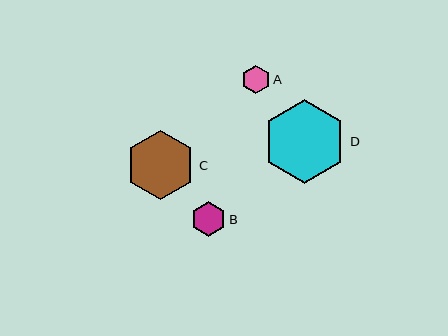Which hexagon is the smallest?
Hexagon A is the smallest with a size of approximately 28 pixels.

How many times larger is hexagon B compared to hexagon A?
Hexagon B is approximately 1.3 times the size of hexagon A.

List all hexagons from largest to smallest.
From largest to smallest: D, C, B, A.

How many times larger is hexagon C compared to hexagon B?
Hexagon C is approximately 2.0 times the size of hexagon B.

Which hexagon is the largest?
Hexagon D is the largest with a size of approximately 84 pixels.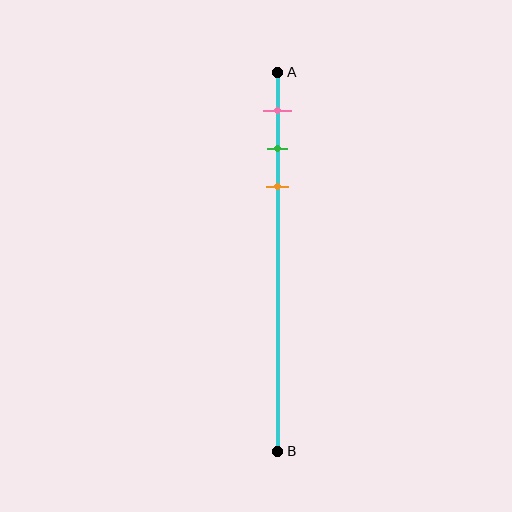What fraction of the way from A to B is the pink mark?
The pink mark is approximately 10% (0.1) of the way from A to B.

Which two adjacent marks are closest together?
The green and orange marks are the closest adjacent pair.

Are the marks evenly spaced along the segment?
Yes, the marks are approximately evenly spaced.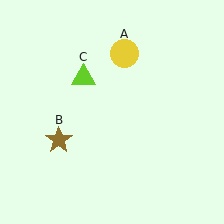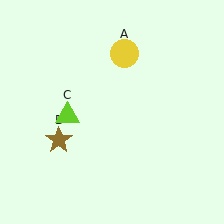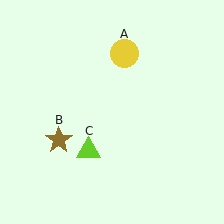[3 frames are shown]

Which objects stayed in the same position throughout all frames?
Yellow circle (object A) and brown star (object B) remained stationary.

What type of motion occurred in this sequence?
The lime triangle (object C) rotated counterclockwise around the center of the scene.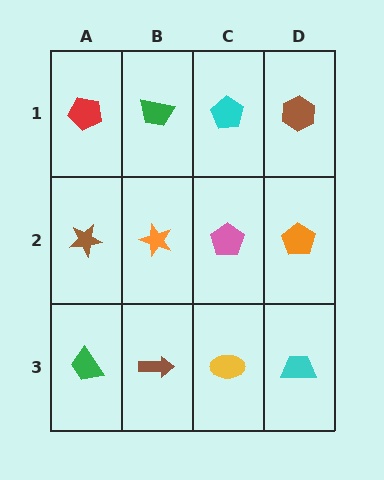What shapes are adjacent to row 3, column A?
A brown star (row 2, column A), a brown arrow (row 3, column B).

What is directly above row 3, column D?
An orange pentagon.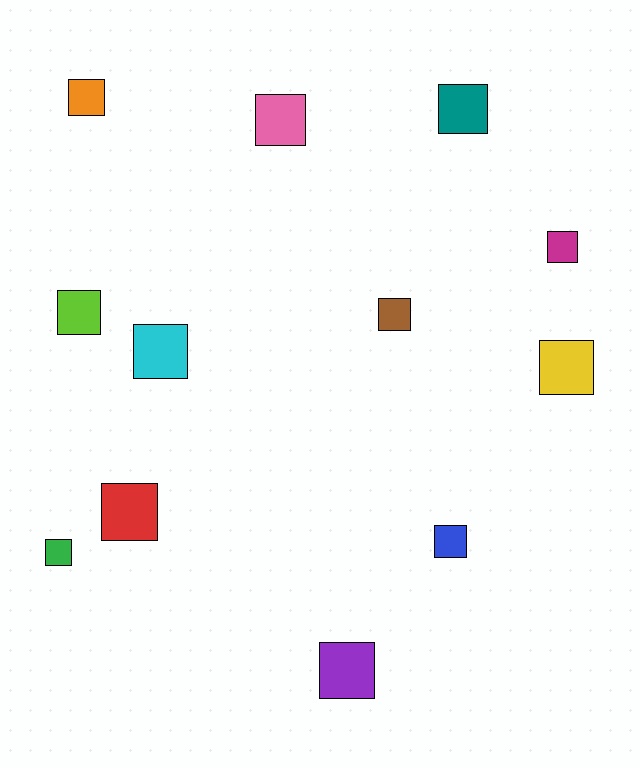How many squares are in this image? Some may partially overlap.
There are 12 squares.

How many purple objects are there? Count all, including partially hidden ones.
There is 1 purple object.